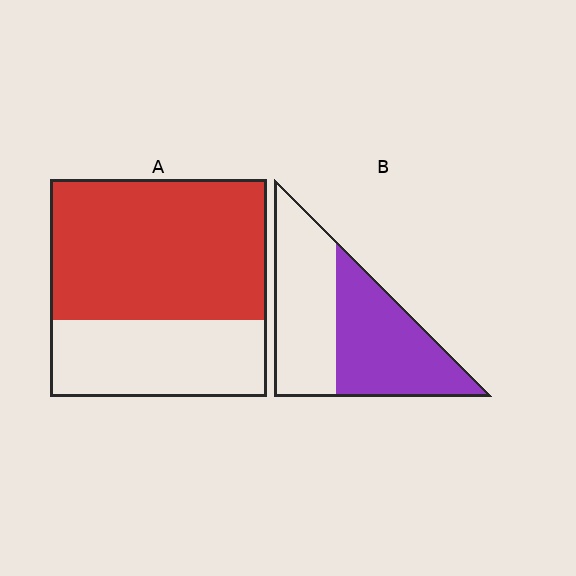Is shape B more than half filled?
Roughly half.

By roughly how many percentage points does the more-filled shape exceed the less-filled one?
By roughly 15 percentage points (A over B).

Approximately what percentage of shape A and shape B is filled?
A is approximately 65% and B is approximately 50%.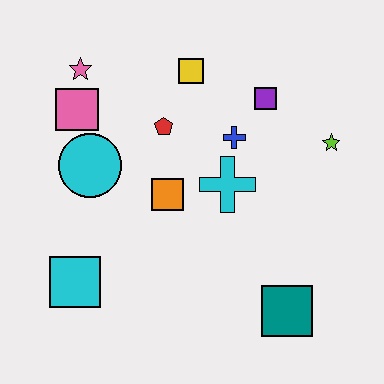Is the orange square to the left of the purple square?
Yes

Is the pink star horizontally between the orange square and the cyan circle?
No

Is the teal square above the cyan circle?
No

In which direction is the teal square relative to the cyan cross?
The teal square is below the cyan cross.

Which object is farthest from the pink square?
The teal square is farthest from the pink square.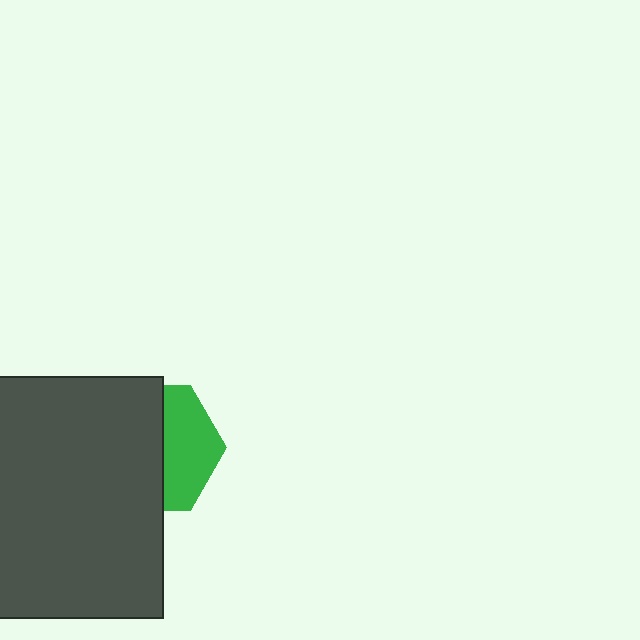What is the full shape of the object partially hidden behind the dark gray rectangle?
The partially hidden object is a green hexagon.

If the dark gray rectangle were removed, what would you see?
You would see the complete green hexagon.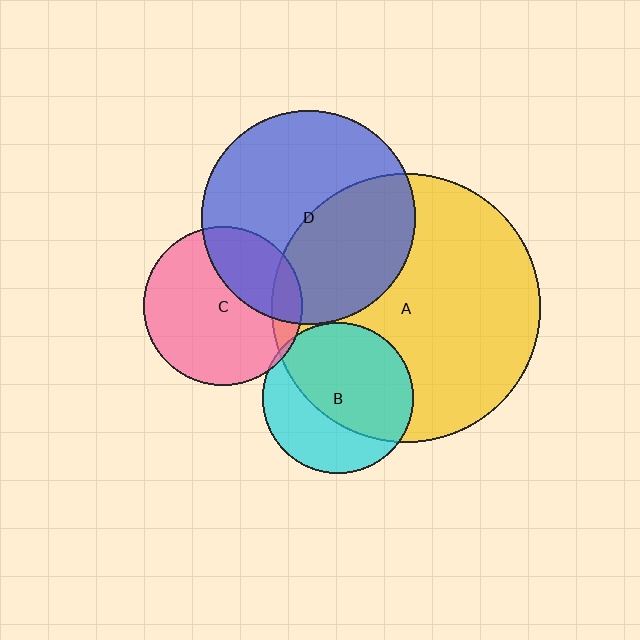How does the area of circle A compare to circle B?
Approximately 3.2 times.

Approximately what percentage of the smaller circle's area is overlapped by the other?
Approximately 30%.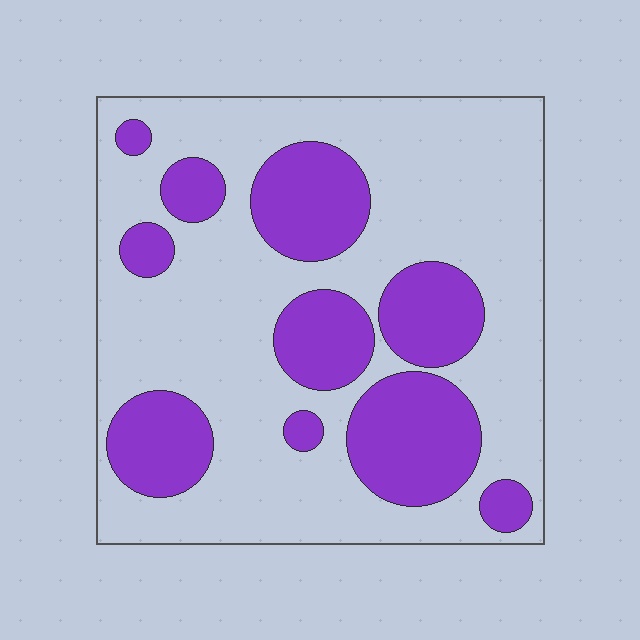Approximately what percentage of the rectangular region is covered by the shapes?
Approximately 30%.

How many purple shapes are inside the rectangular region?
10.